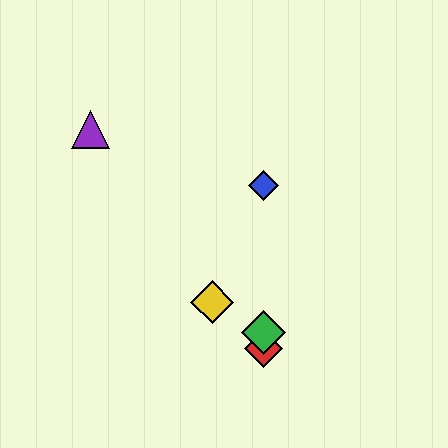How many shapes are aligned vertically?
3 shapes (the red diamond, the blue diamond, the green diamond) are aligned vertically.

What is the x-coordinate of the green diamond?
The green diamond is at x≈264.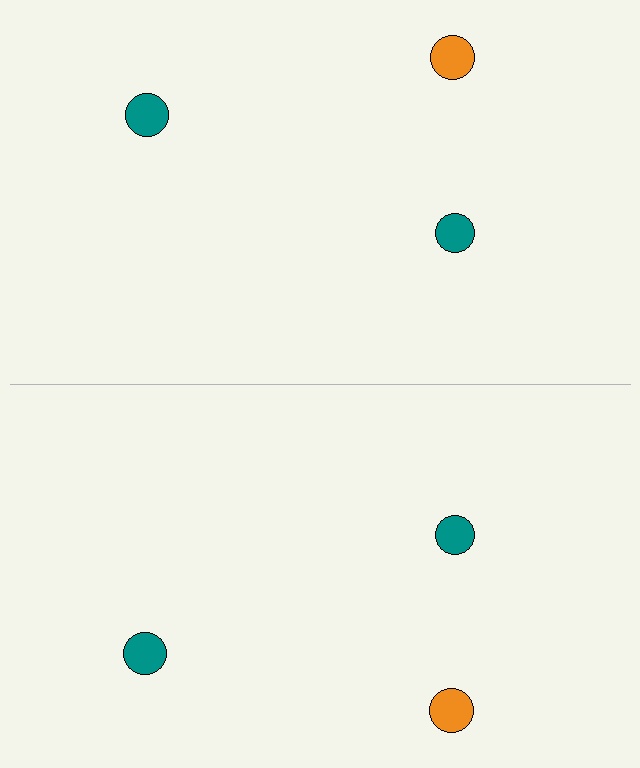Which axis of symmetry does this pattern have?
The pattern has a horizontal axis of symmetry running through the center of the image.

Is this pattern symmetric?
Yes, this pattern has bilateral (reflection) symmetry.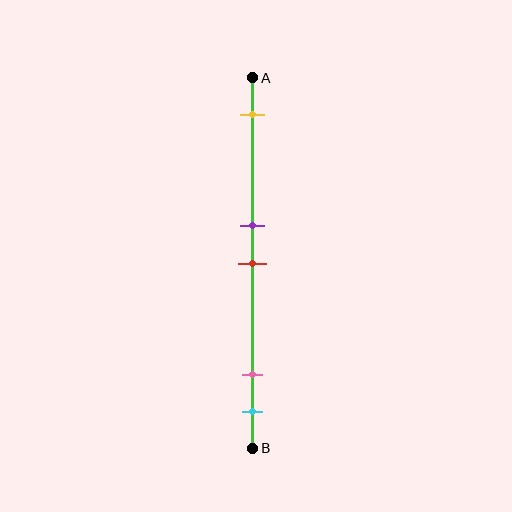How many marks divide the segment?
There are 5 marks dividing the segment.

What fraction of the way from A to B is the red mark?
The red mark is approximately 50% (0.5) of the way from A to B.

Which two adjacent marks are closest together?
The purple and red marks are the closest adjacent pair.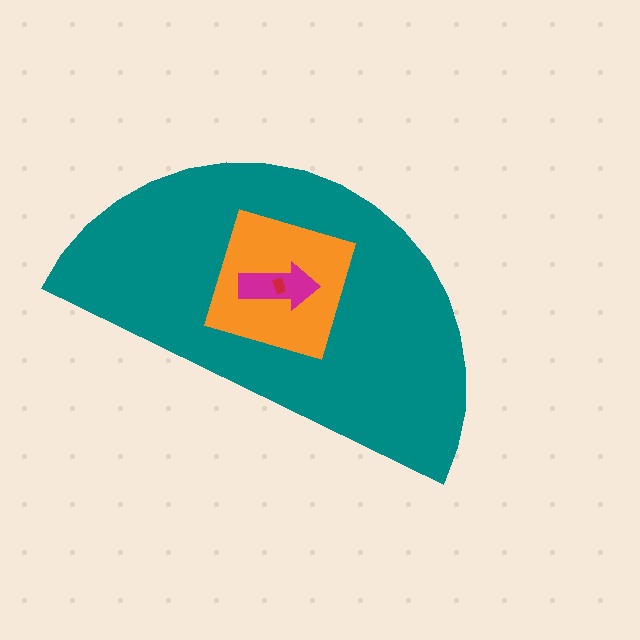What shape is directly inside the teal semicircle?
The orange diamond.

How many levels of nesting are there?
4.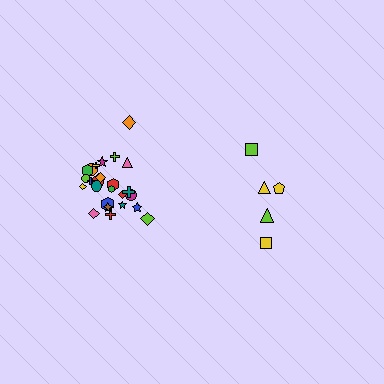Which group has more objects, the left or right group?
The left group.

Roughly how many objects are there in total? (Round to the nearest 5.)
Roughly 30 objects in total.